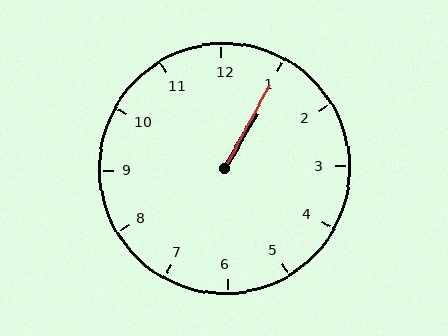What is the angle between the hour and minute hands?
Approximately 2 degrees.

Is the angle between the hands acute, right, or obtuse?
It is acute.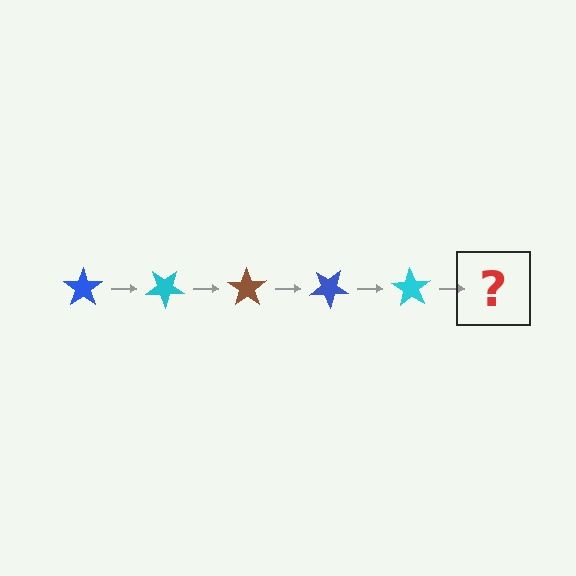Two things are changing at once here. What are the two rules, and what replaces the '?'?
The two rules are that it rotates 35 degrees each step and the color cycles through blue, cyan, and brown. The '?' should be a brown star, rotated 175 degrees from the start.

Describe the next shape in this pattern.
It should be a brown star, rotated 175 degrees from the start.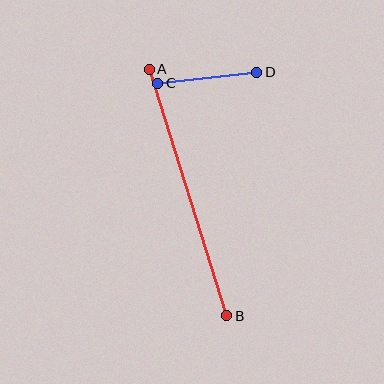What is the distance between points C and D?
The distance is approximately 100 pixels.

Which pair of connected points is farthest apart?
Points A and B are farthest apart.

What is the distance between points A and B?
The distance is approximately 258 pixels.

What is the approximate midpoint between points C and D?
The midpoint is at approximately (207, 78) pixels.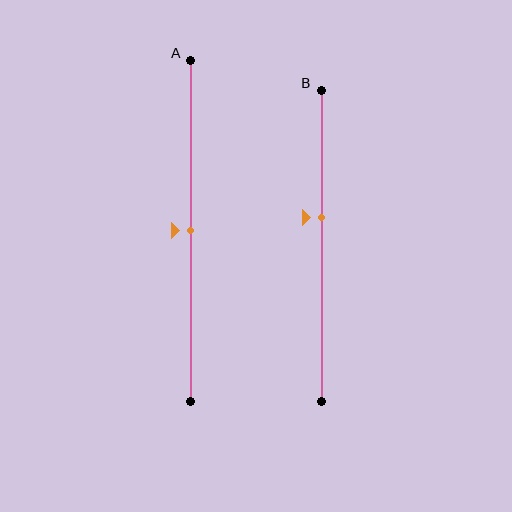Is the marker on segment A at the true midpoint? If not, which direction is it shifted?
Yes, the marker on segment A is at the true midpoint.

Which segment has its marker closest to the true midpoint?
Segment A has its marker closest to the true midpoint.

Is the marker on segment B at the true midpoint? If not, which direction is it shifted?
No, the marker on segment B is shifted upward by about 9% of the segment length.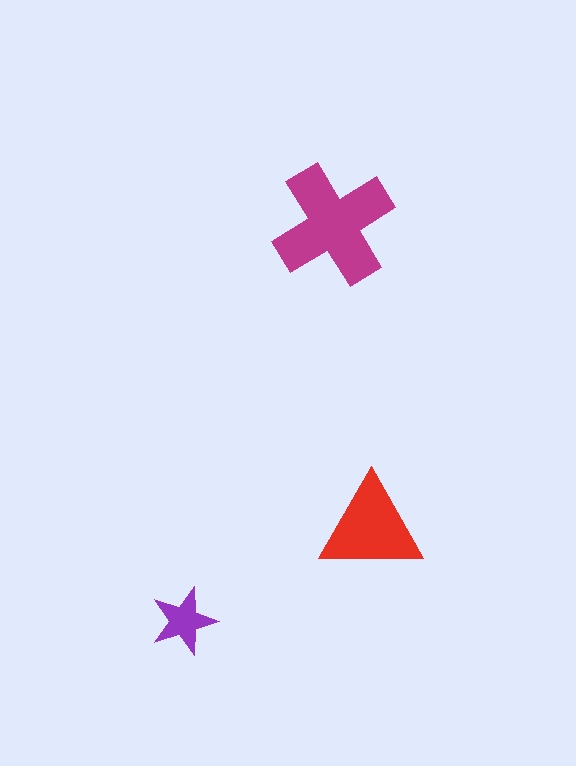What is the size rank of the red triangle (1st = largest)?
2nd.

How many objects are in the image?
There are 3 objects in the image.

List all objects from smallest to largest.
The purple star, the red triangle, the magenta cross.